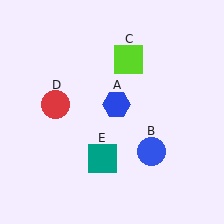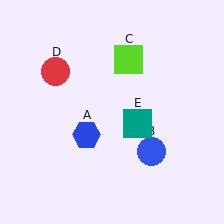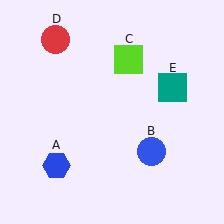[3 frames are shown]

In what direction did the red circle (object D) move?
The red circle (object D) moved up.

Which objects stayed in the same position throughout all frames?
Blue circle (object B) and lime square (object C) remained stationary.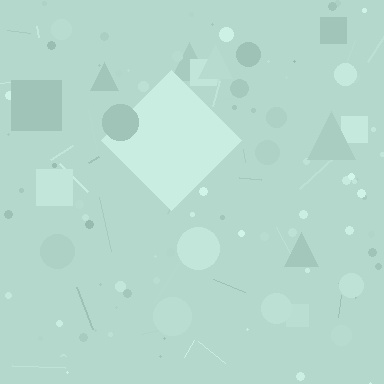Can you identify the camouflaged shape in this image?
The camouflaged shape is a diamond.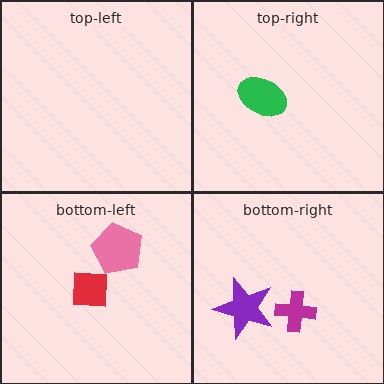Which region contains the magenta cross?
The bottom-right region.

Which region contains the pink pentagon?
The bottom-left region.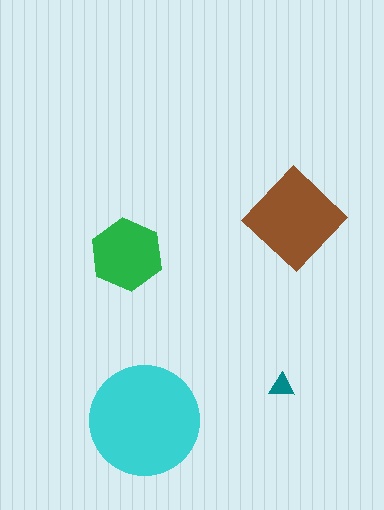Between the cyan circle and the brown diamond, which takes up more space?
The cyan circle.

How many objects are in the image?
There are 4 objects in the image.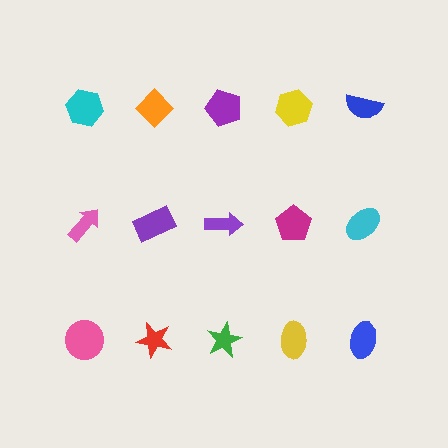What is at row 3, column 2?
A red star.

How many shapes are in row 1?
5 shapes.